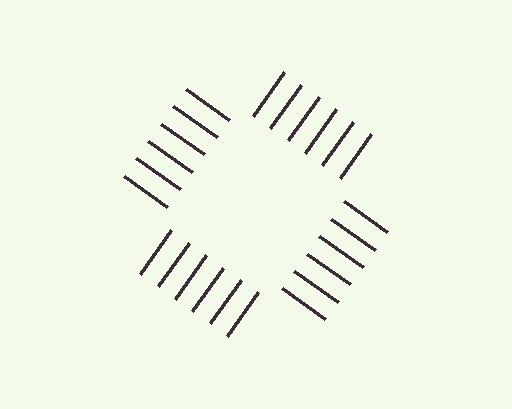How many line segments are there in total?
24 — 6 along each of the 4 edges.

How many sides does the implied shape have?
4 sides — the line-ends trace a square.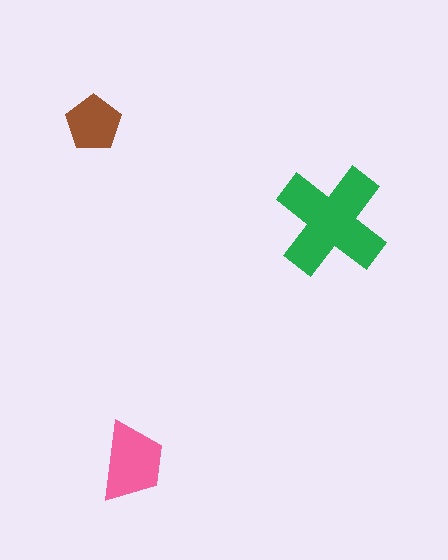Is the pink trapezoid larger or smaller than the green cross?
Smaller.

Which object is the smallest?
The brown pentagon.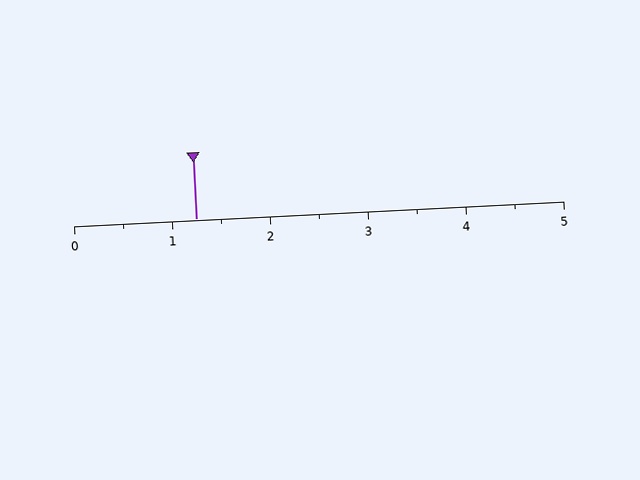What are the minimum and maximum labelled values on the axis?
The axis runs from 0 to 5.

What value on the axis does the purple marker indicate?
The marker indicates approximately 1.2.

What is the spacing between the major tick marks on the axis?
The major ticks are spaced 1 apart.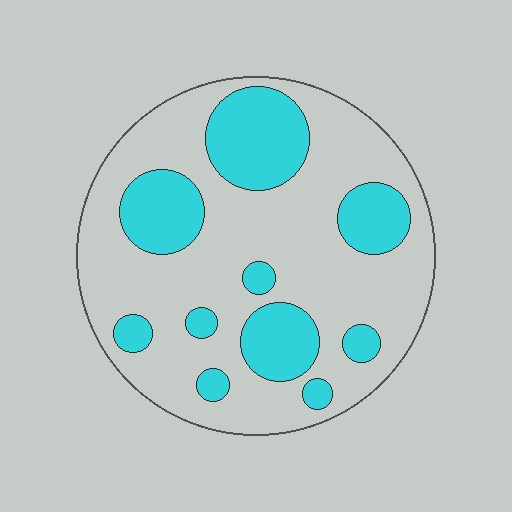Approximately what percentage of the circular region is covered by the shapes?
Approximately 30%.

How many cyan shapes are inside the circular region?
10.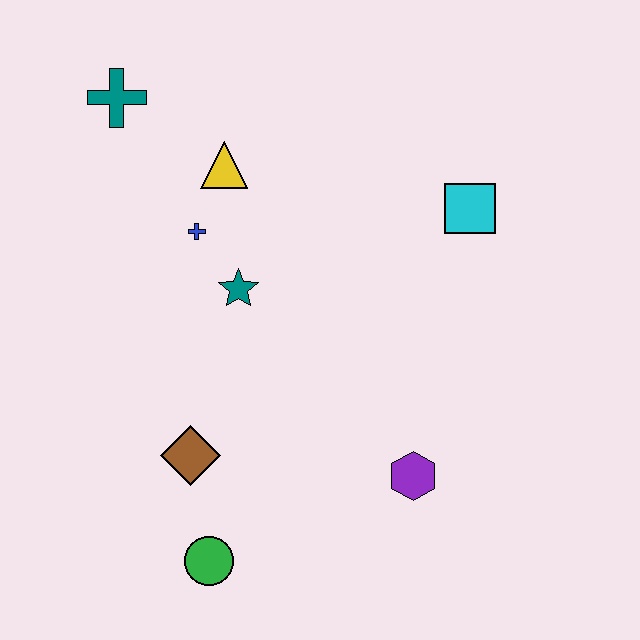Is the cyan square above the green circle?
Yes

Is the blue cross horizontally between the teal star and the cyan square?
No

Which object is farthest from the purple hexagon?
The teal cross is farthest from the purple hexagon.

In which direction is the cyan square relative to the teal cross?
The cyan square is to the right of the teal cross.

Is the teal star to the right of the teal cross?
Yes